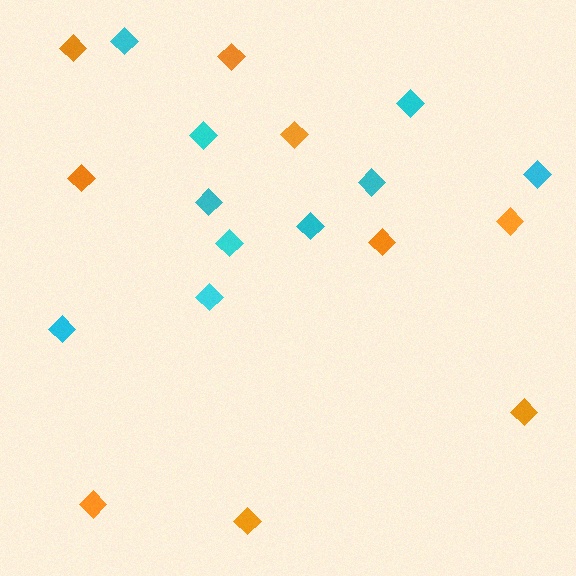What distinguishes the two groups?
There are 2 groups: one group of orange diamonds (9) and one group of cyan diamonds (10).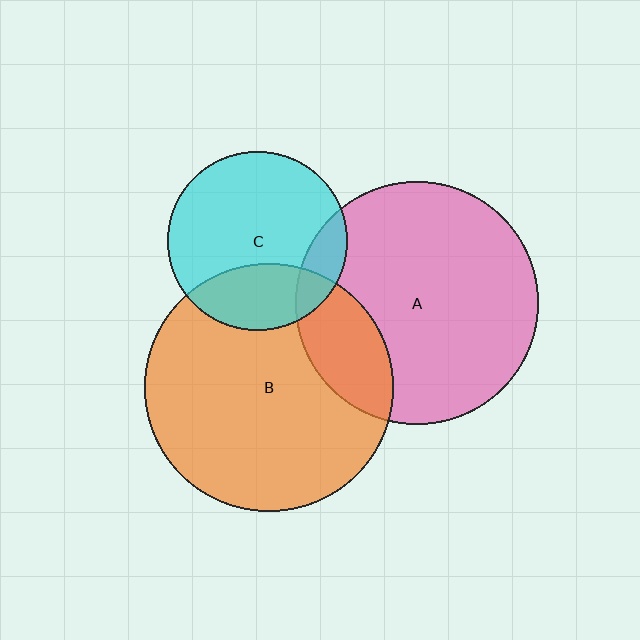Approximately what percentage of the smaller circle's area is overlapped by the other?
Approximately 30%.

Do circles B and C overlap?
Yes.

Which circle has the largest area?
Circle B (orange).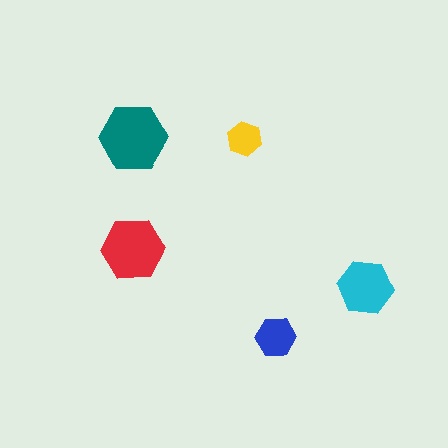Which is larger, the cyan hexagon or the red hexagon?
The red one.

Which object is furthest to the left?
The red hexagon is leftmost.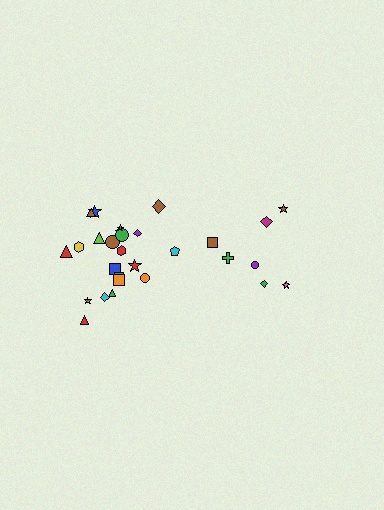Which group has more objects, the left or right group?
The left group.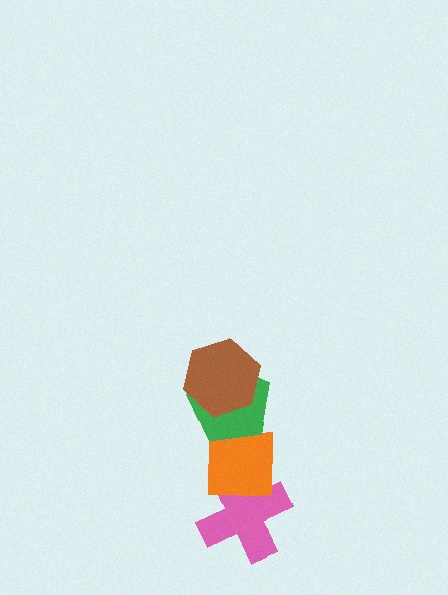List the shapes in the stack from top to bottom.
From top to bottom: the brown hexagon, the green pentagon, the orange square, the pink cross.